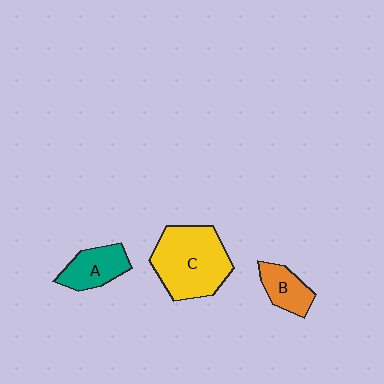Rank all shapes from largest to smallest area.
From largest to smallest: C (yellow), A (teal), B (orange).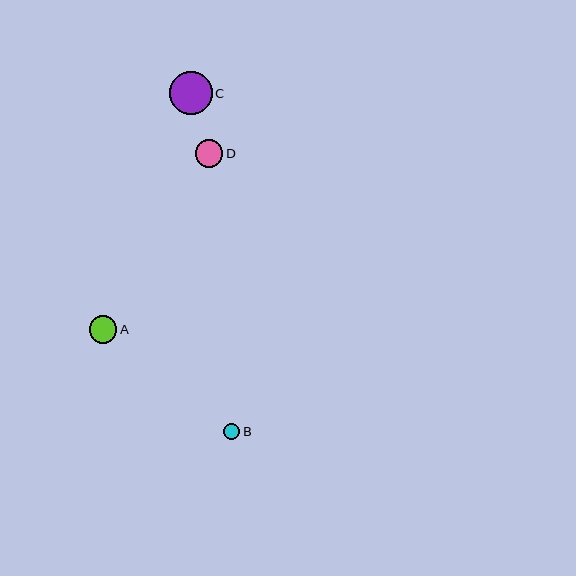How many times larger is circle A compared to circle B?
Circle A is approximately 1.7 times the size of circle B.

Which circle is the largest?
Circle C is the largest with a size of approximately 43 pixels.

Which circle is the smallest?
Circle B is the smallest with a size of approximately 16 pixels.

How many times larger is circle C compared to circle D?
Circle C is approximately 1.6 times the size of circle D.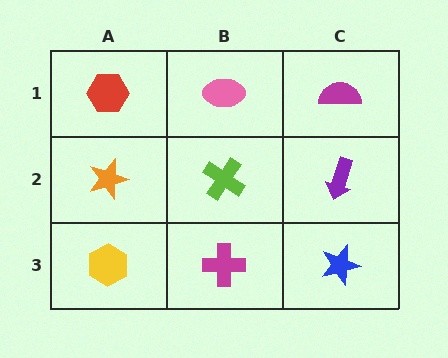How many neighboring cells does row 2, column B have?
4.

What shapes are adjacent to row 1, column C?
A purple arrow (row 2, column C), a pink ellipse (row 1, column B).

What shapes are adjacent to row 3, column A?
An orange star (row 2, column A), a magenta cross (row 3, column B).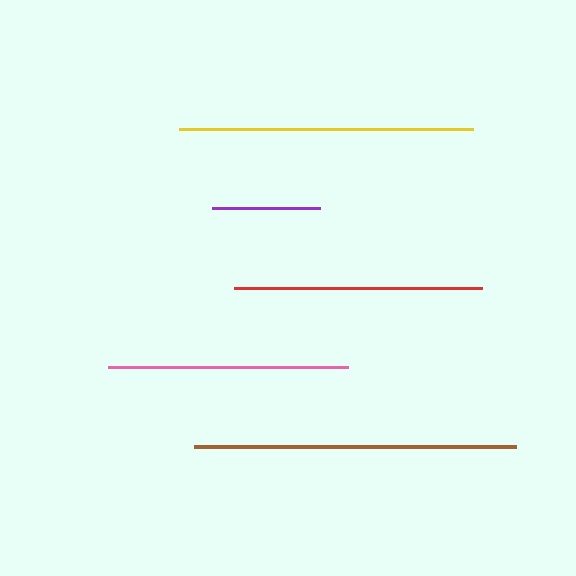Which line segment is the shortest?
The purple line is the shortest at approximately 108 pixels.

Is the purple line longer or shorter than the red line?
The red line is longer than the purple line.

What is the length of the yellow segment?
The yellow segment is approximately 294 pixels long.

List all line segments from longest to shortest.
From longest to shortest: brown, yellow, red, pink, purple.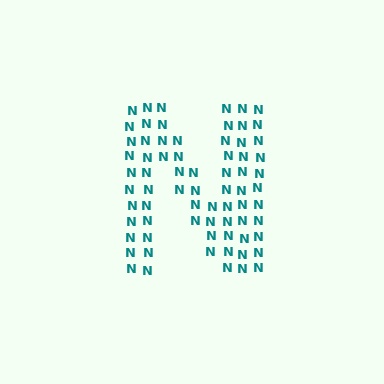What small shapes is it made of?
It is made of small letter N's.